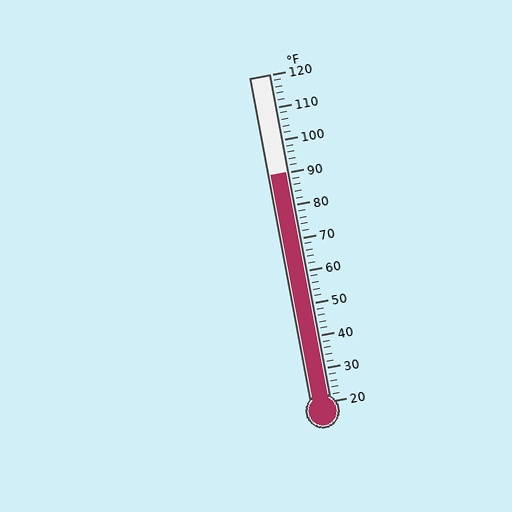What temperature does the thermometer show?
The thermometer shows approximately 90°F.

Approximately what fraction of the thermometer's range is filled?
The thermometer is filled to approximately 70% of its range.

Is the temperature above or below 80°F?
The temperature is above 80°F.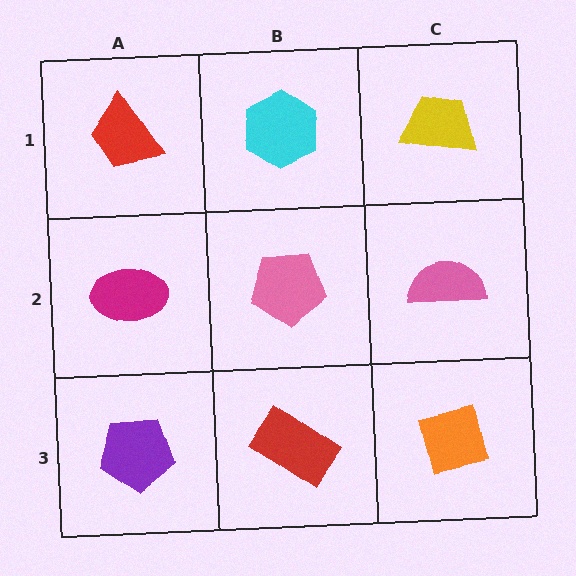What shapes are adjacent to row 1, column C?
A pink semicircle (row 2, column C), a cyan hexagon (row 1, column B).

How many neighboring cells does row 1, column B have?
3.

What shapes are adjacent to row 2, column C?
A yellow trapezoid (row 1, column C), an orange square (row 3, column C), a pink pentagon (row 2, column B).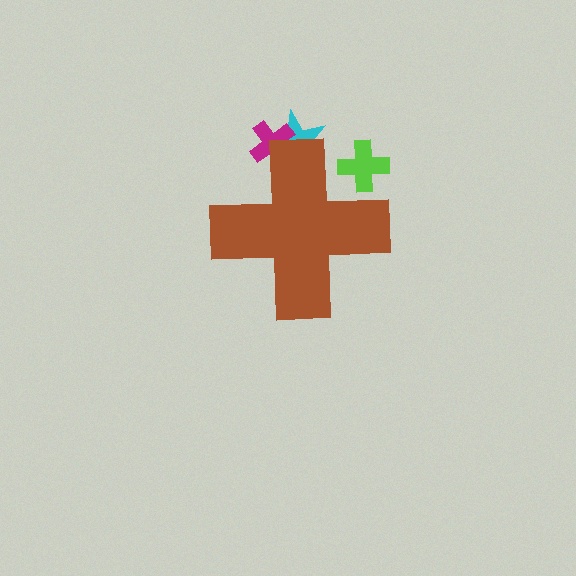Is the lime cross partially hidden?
Yes, the lime cross is partially hidden behind the brown cross.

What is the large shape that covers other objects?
A brown cross.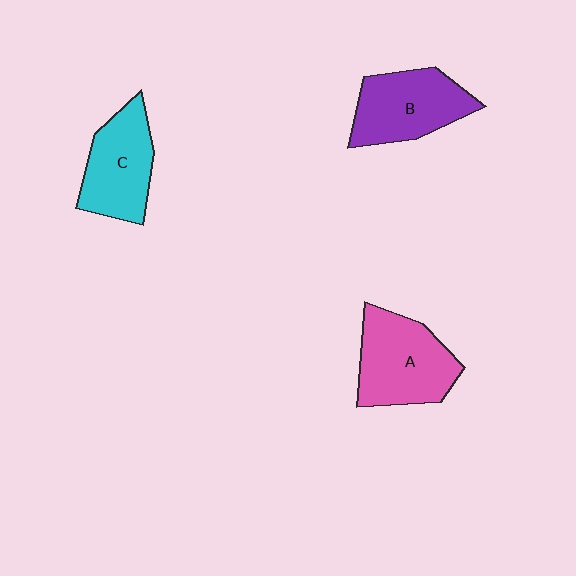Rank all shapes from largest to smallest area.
From largest to smallest: A (pink), B (purple), C (cyan).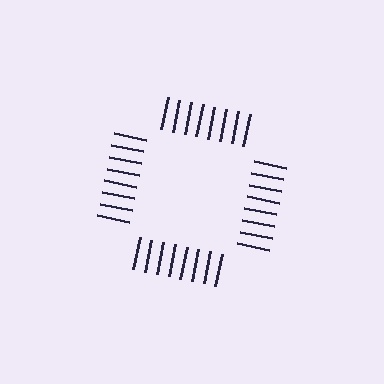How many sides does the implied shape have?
4 sides — the line-ends trace a square.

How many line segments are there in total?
32 — 8 along each of the 4 edges.